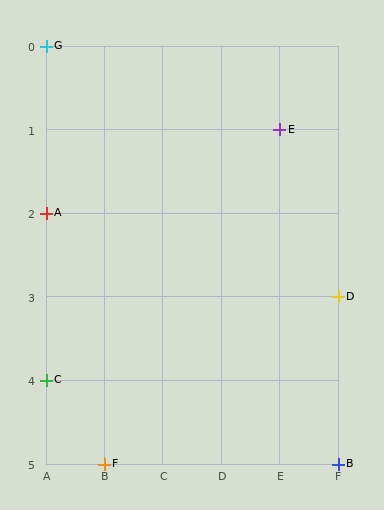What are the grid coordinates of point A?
Point A is at grid coordinates (A, 2).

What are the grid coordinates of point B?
Point B is at grid coordinates (F, 5).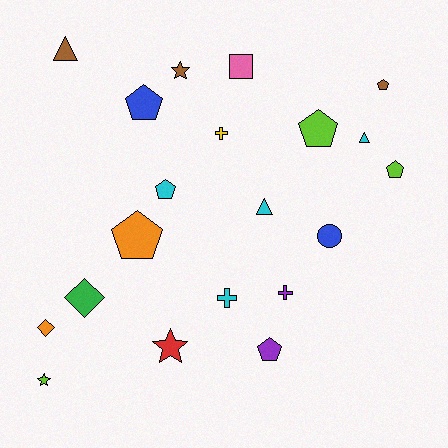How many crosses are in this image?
There are 3 crosses.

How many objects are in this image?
There are 20 objects.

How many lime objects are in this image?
There are 3 lime objects.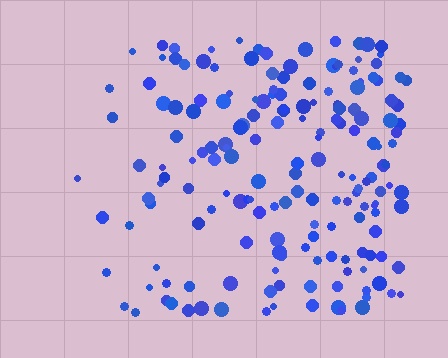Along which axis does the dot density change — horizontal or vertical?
Horizontal.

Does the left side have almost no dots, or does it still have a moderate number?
Still a moderate number, just noticeably fewer than the right.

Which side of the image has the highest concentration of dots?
The right.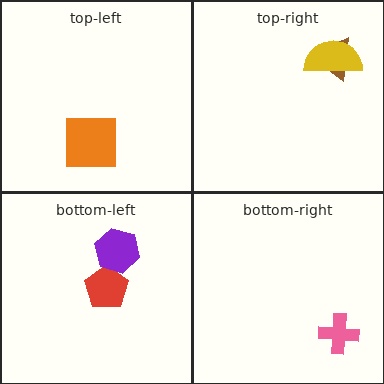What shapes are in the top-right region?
The brown triangle, the yellow semicircle.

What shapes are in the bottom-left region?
The red pentagon, the purple hexagon.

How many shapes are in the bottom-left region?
2.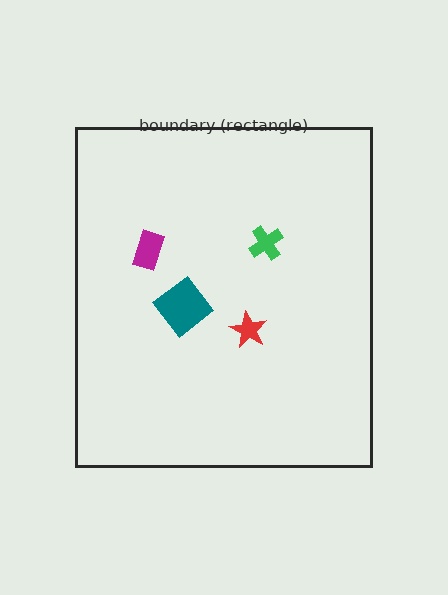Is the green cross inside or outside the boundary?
Inside.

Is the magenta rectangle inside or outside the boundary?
Inside.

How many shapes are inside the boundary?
4 inside, 0 outside.